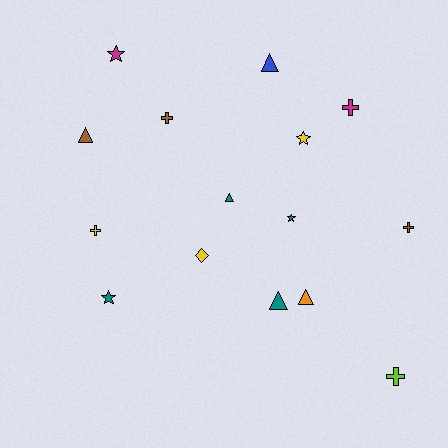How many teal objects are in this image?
There are 4 teal objects.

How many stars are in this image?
There are 4 stars.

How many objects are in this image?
There are 15 objects.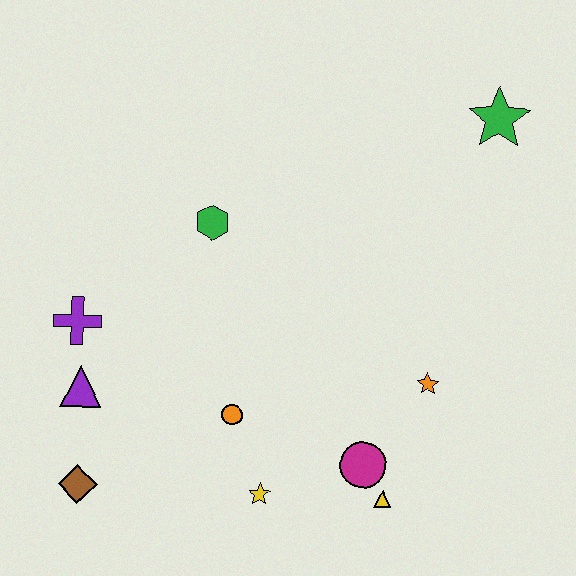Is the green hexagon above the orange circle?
Yes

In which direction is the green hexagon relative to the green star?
The green hexagon is to the left of the green star.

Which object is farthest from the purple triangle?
The green star is farthest from the purple triangle.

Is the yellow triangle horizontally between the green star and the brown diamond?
Yes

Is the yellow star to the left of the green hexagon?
No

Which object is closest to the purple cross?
The purple triangle is closest to the purple cross.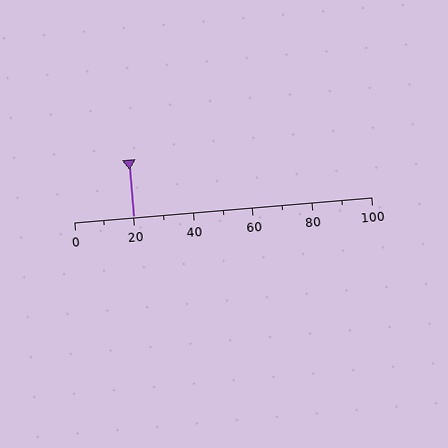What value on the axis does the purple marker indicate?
The marker indicates approximately 20.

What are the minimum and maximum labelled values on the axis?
The axis runs from 0 to 100.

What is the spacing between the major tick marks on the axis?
The major ticks are spaced 20 apart.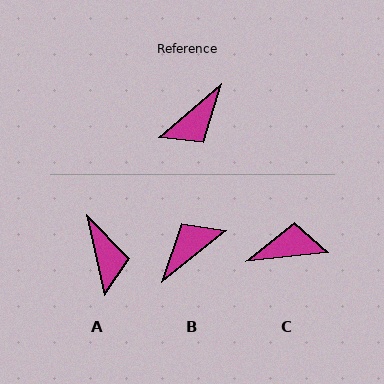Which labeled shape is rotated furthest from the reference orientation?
B, about 178 degrees away.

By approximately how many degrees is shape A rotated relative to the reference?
Approximately 62 degrees counter-clockwise.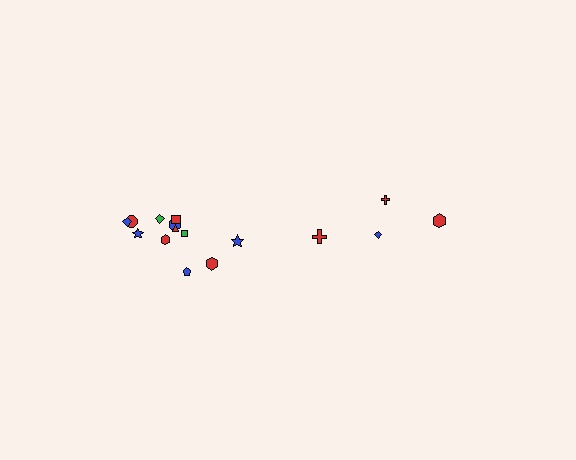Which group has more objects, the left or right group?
The left group.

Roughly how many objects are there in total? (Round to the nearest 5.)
Roughly 15 objects in total.